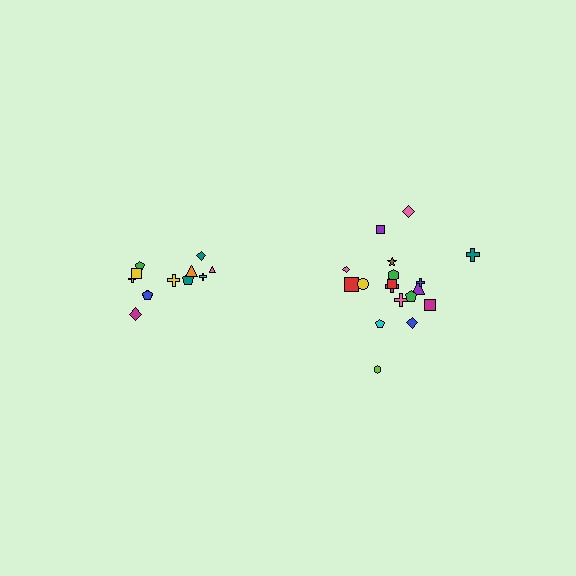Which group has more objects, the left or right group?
The right group.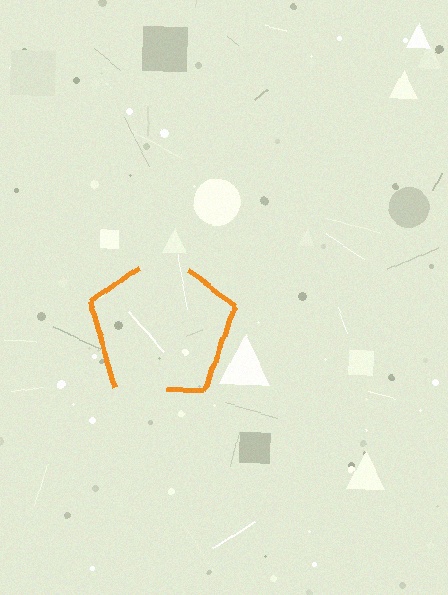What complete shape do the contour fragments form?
The contour fragments form a pentagon.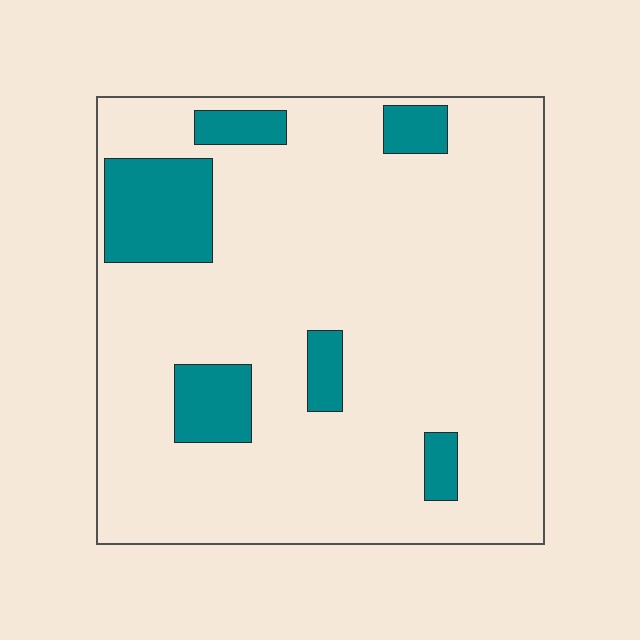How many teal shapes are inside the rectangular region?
6.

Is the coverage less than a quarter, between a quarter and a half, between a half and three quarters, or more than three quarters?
Less than a quarter.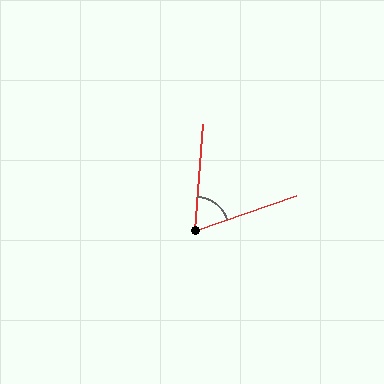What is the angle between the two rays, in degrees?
Approximately 67 degrees.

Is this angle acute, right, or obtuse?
It is acute.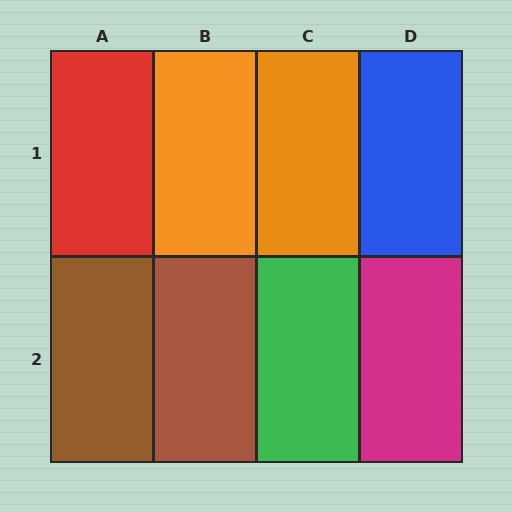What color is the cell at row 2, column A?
Brown.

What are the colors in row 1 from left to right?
Red, orange, orange, blue.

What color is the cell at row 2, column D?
Magenta.